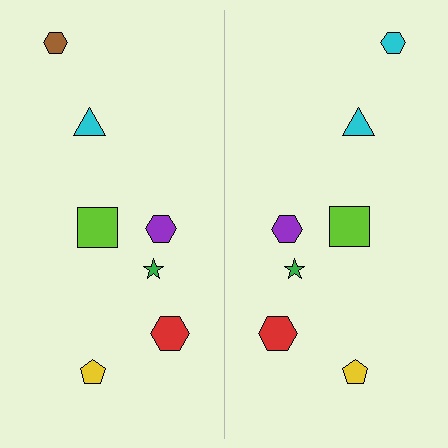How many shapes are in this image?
There are 14 shapes in this image.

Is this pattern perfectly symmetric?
No, the pattern is not perfectly symmetric. The cyan hexagon on the right side breaks the symmetry — its mirror counterpart is brown.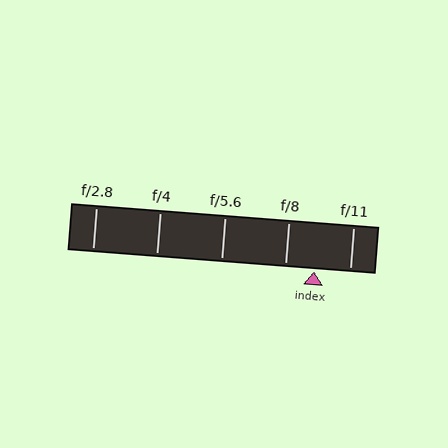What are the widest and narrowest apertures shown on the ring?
The widest aperture shown is f/2.8 and the narrowest is f/11.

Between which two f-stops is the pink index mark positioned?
The index mark is between f/8 and f/11.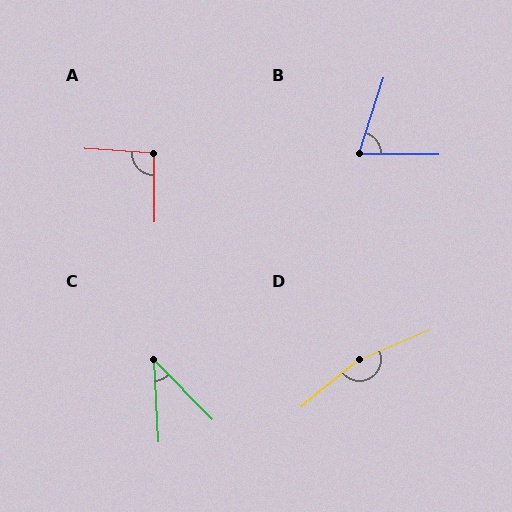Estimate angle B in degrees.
Approximately 73 degrees.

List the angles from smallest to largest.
C (41°), B (73°), A (94°), D (163°).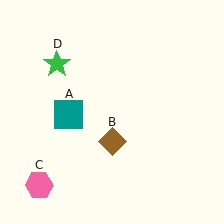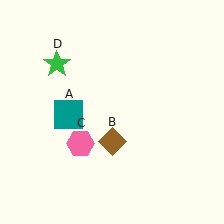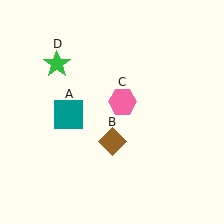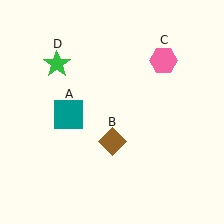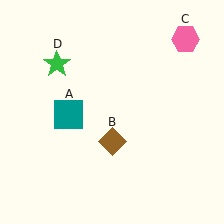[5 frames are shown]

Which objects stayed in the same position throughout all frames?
Teal square (object A) and brown diamond (object B) and green star (object D) remained stationary.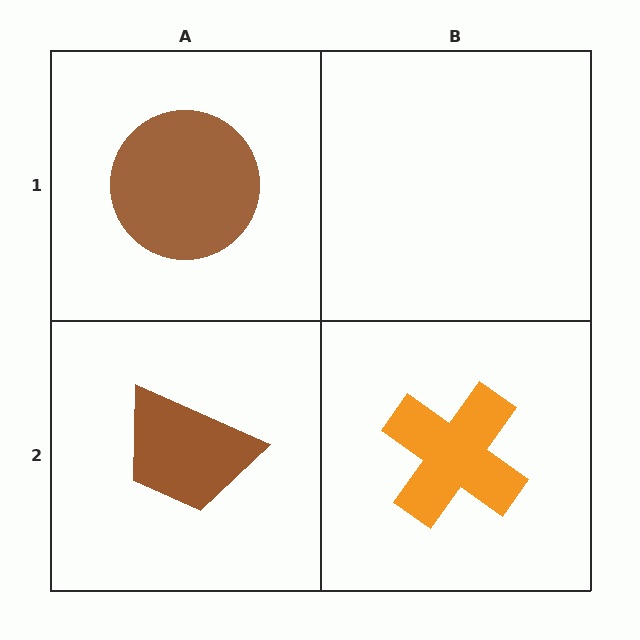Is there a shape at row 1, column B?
No, that cell is empty.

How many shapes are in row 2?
2 shapes.